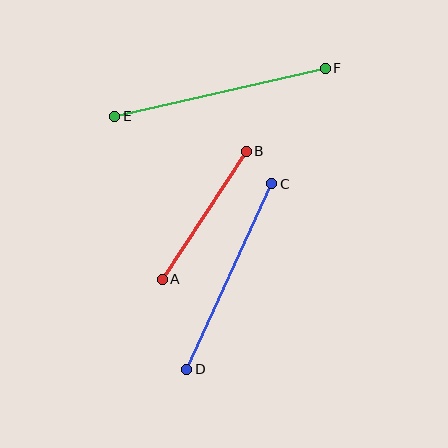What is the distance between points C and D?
The distance is approximately 204 pixels.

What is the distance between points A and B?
The distance is approximately 153 pixels.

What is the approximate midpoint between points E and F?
The midpoint is at approximately (220, 92) pixels.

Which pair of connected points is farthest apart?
Points E and F are farthest apart.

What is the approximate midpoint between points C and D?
The midpoint is at approximately (229, 277) pixels.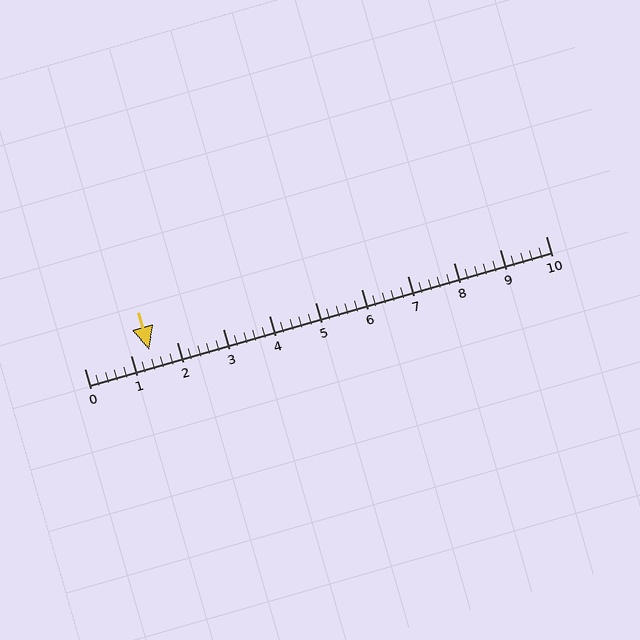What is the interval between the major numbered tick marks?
The major tick marks are spaced 1 units apart.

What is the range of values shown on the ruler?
The ruler shows values from 0 to 10.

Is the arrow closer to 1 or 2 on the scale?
The arrow is closer to 1.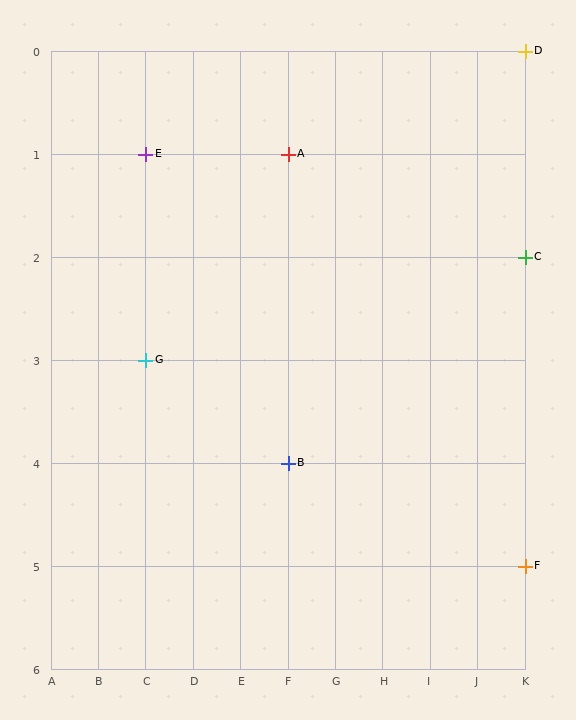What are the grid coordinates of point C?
Point C is at grid coordinates (K, 2).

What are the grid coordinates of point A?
Point A is at grid coordinates (F, 1).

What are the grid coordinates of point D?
Point D is at grid coordinates (K, 0).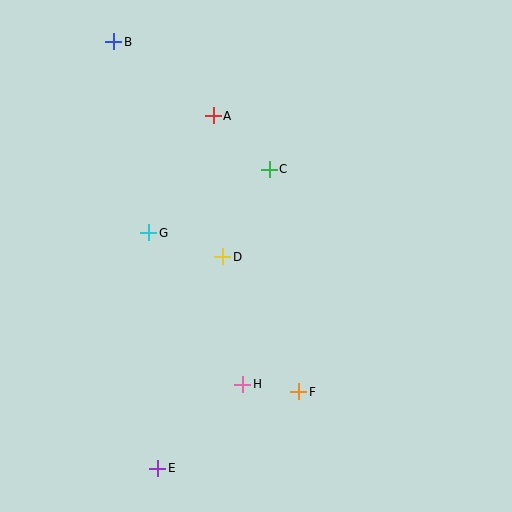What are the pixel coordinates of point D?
Point D is at (223, 257).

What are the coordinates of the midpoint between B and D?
The midpoint between B and D is at (168, 149).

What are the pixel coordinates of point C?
Point C is at (269, 169).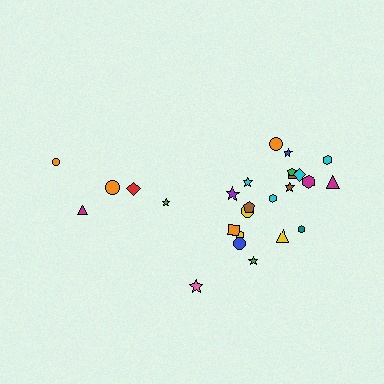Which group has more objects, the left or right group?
The right group.